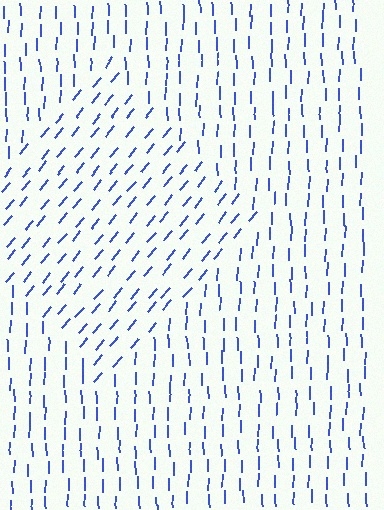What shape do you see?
I see a diamond.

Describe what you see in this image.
The image is filled with small blue line segments. A diamond region in the image has lines oriented differently from the surrounding lines, creating a visible texture boundary.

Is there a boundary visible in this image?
Yes, there is a texture boundary formed by a change in line orientation.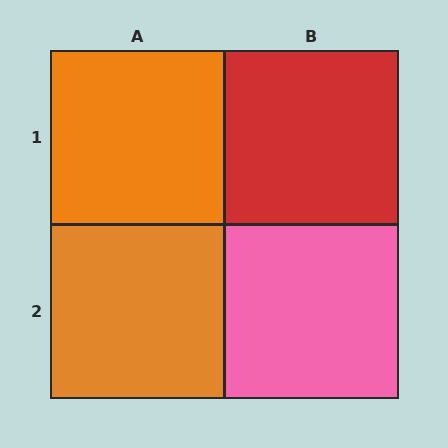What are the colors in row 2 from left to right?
Orange, pink.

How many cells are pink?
1 cell is pink.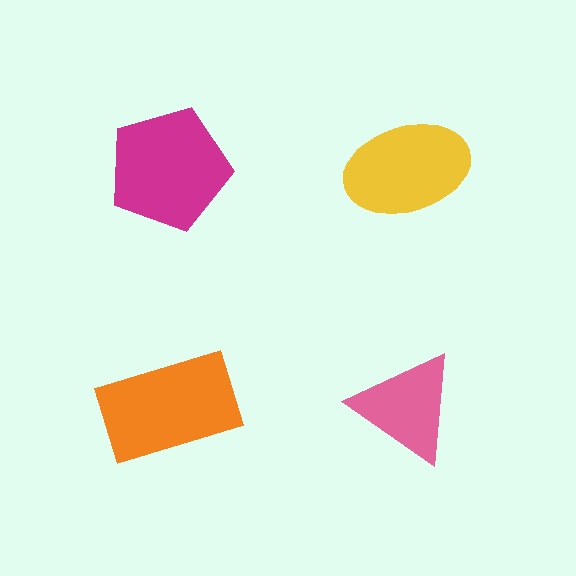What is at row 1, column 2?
A yellow ellipse.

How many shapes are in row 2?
2 shapes.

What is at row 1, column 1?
A magenta pentagon.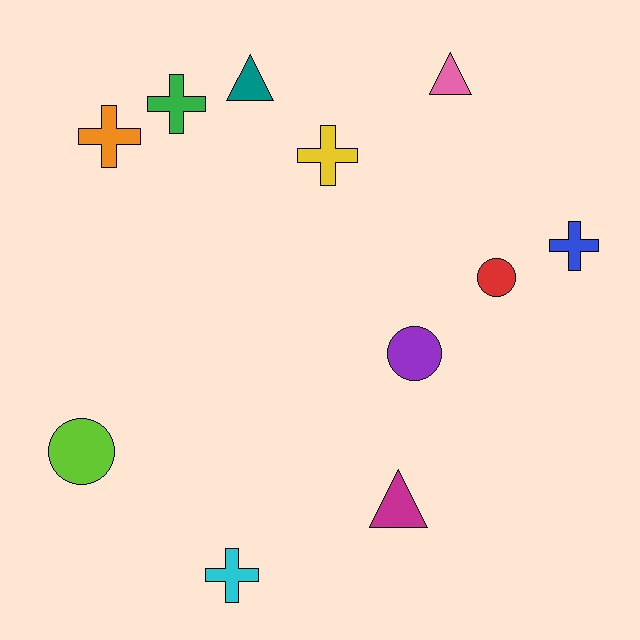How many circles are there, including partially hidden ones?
There are 3 circles.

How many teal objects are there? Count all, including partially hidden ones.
There is 1 teal object.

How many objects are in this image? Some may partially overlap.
There are 11 objects.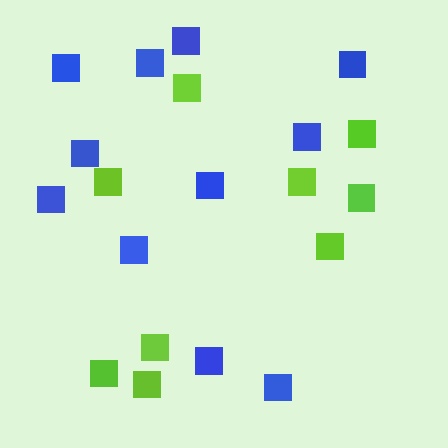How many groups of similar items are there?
There are 2 groups: one group of lime squares (9) and one group of blue squares (11).